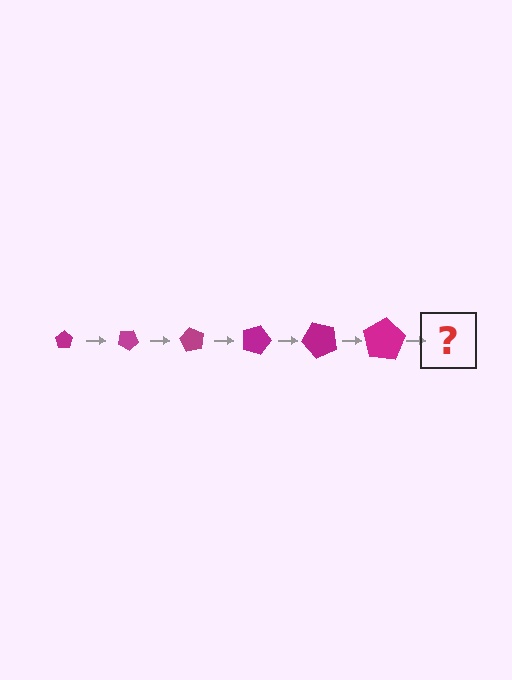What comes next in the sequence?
The next element should be a pentagon, larger than the previous one and rotated 180 degrees from the start.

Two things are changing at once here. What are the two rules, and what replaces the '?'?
The two rules are that the pentagon grows larger each step and it rotates 30 degrees each step. The '?' should be a pentagon, larger than the previous one and rotated 180 degrees from the start.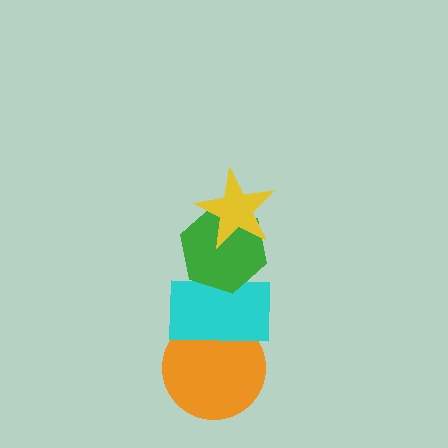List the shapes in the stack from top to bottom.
From top to bottom: the yellow star, the green hexagon, the cyan rectangle, the orange circle.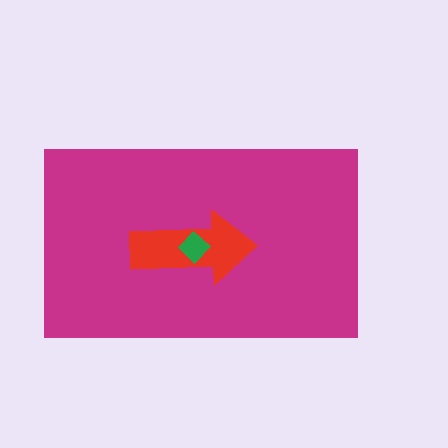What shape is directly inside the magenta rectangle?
The red arrow.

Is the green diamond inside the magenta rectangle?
Yes.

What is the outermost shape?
The magenta rectangle.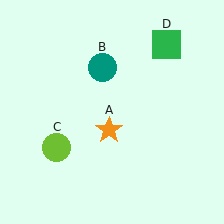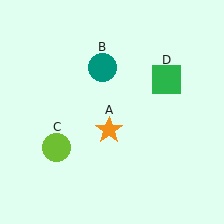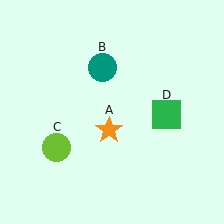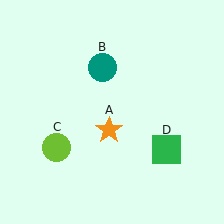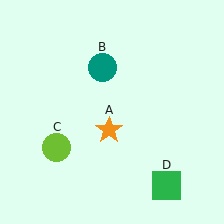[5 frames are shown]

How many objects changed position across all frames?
1 object changed position: green square (object D).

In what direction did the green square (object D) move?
The green square (object D) moved down.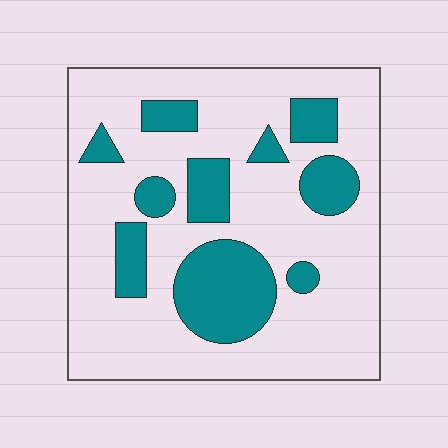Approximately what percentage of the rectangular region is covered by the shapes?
Approximately 25%.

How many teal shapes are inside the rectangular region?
10.